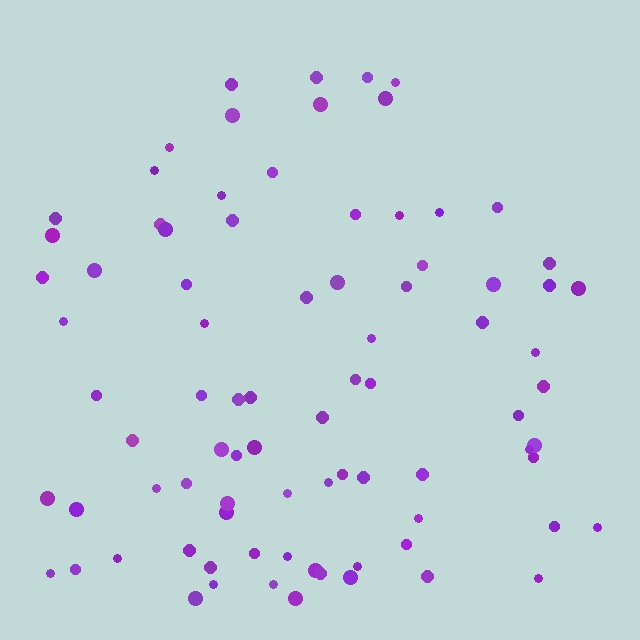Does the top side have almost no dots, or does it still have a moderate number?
Still a moderate number, just noticeably fewer than the bottom.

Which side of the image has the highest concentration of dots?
The bottom.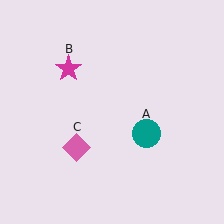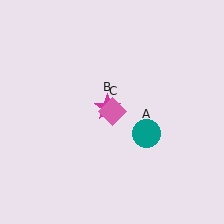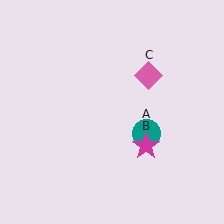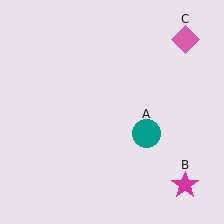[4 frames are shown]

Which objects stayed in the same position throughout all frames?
Teal circle (object A) remained stationary.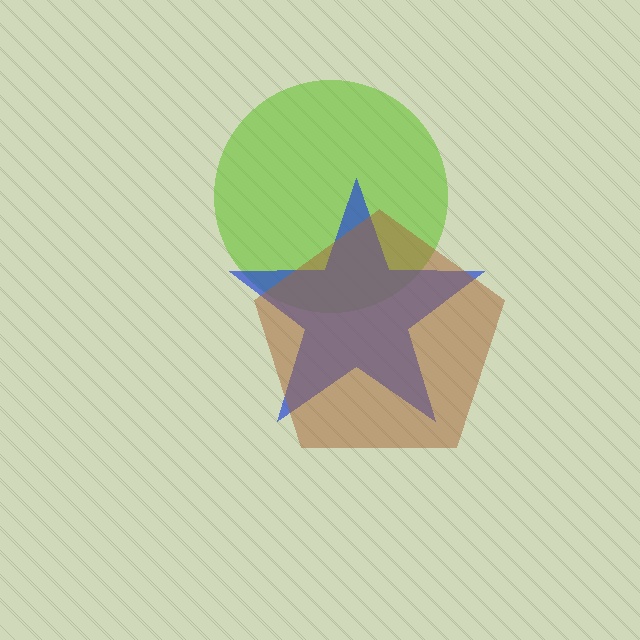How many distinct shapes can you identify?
There are 3 distinct shapes: a lime circle, a blue star, a brown pentagon.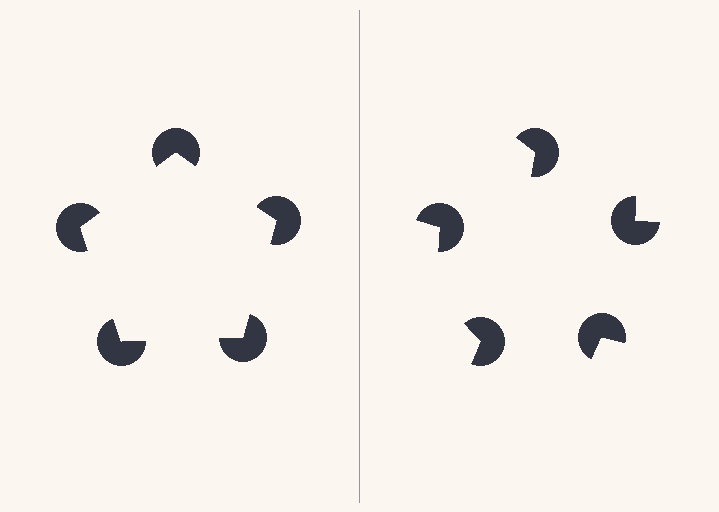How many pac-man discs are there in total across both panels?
10 — 5 on each side.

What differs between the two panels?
The pac-man discs are positioned identically on both sides; only the wedge orientations differ. On the left they align to a pentagon; on the right they are misaligned.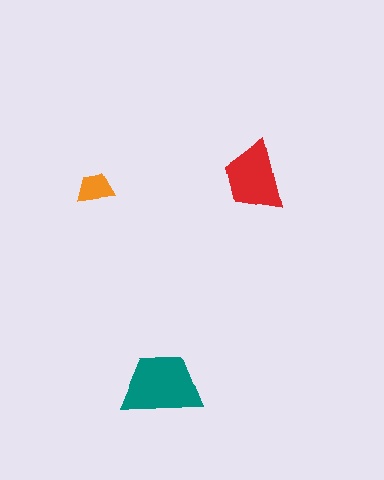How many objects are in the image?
There are 3 objects in the image.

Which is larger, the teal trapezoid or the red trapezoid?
The teal one.